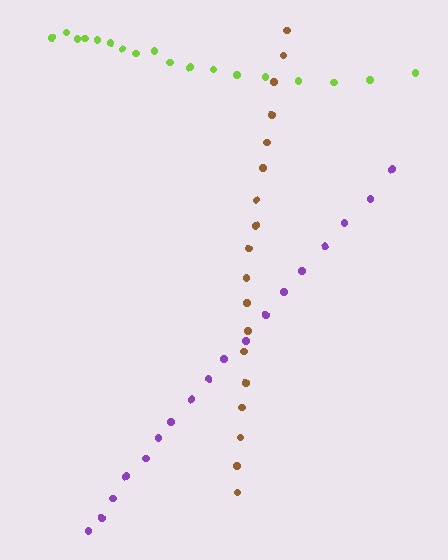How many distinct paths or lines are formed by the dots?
There are 3 distinct paths.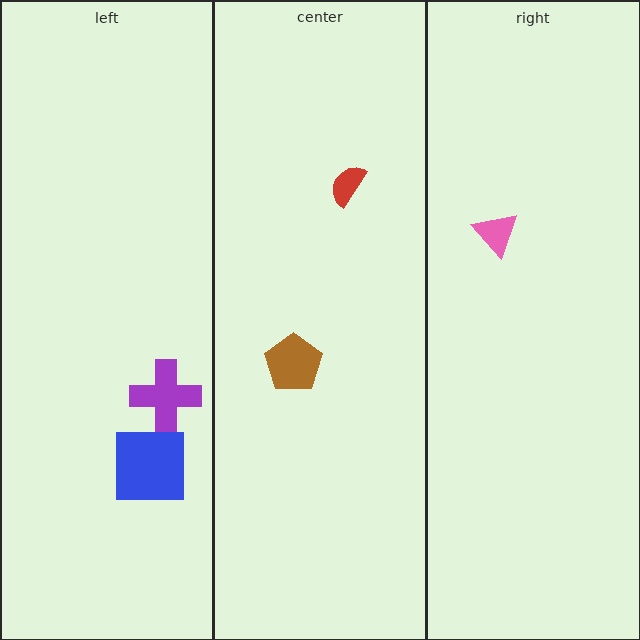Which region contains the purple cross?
The left region.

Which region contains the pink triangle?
The right region.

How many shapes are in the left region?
2.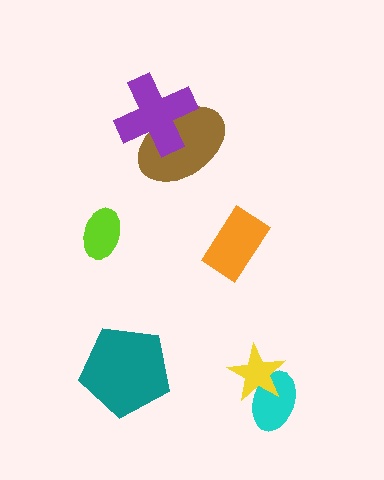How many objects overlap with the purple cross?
1 object overlaps with the purple cross.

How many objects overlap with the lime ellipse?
0 objects overlap with the lime ellipse.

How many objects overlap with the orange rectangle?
0 objects overlap with the orange rectangle.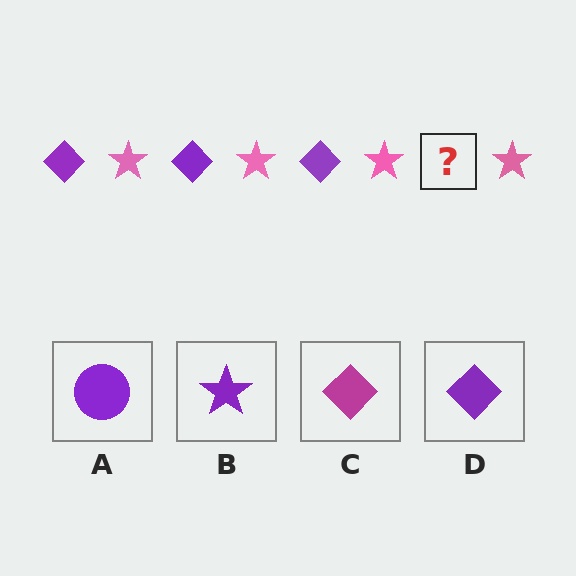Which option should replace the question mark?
Option D.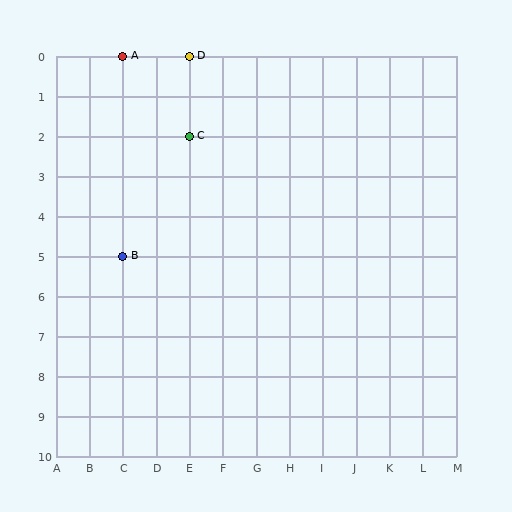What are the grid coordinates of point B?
Point B is at grid coordinates (C, 5).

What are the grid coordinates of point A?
Point A is at grid coordinates (C, 0).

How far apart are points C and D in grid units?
Points C and D are 2 rows apart.